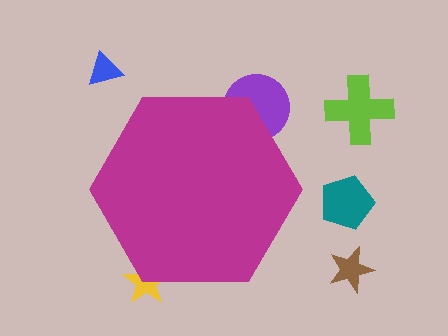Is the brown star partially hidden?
No, the brown star is fully visible.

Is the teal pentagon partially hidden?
No, the teal pentagon is fully visible.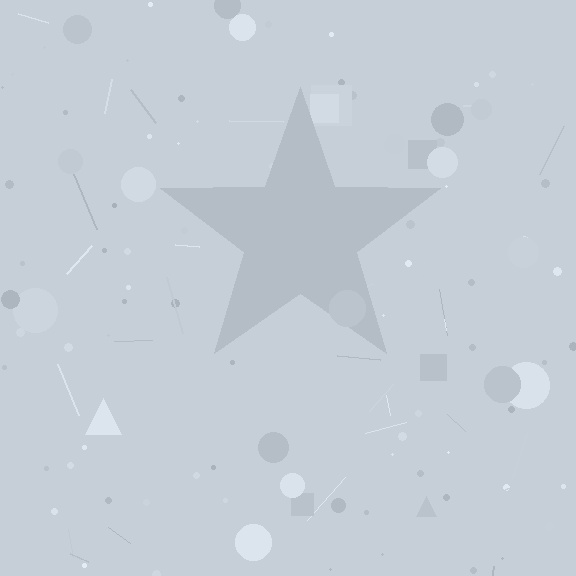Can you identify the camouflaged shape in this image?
The camouflaged shape is a star.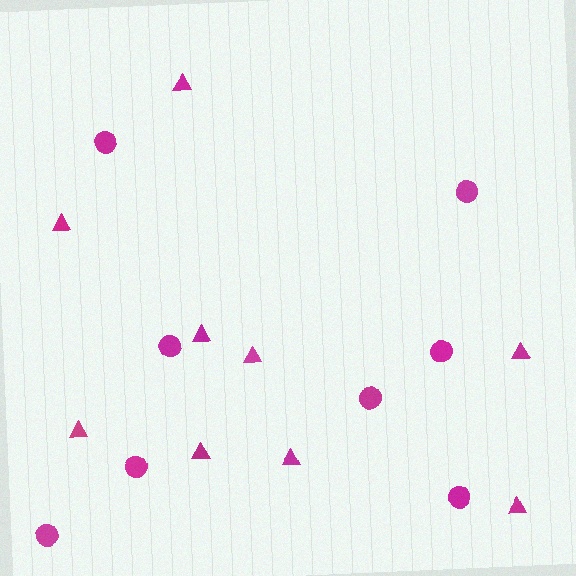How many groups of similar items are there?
There are 2 groups: one group of circles (8) and one group of triangles (9).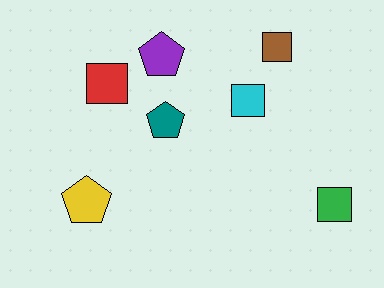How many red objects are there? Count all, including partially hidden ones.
There is 1 red object.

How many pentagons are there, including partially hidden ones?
There are 3 pentagons.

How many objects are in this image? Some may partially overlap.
There are 7 objects.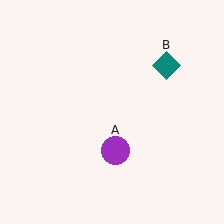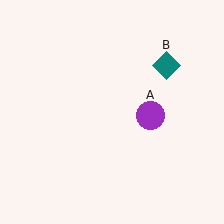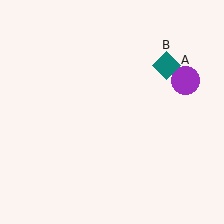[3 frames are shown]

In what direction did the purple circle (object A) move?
The purple circle (object A) moved up and to the right.